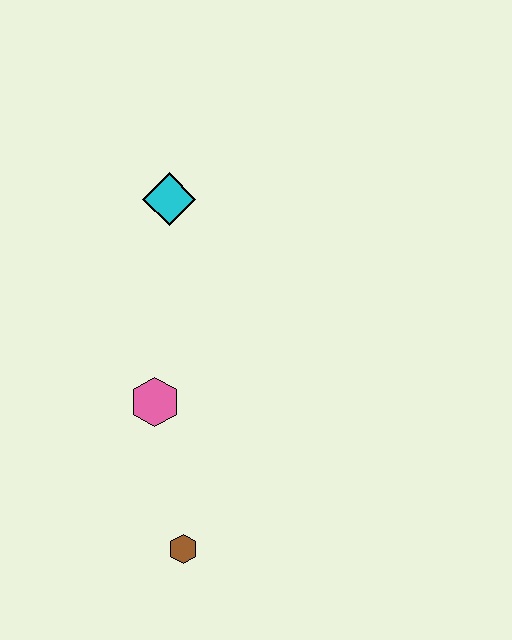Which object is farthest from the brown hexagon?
The cyan diamond is farthest from the brown hexagon.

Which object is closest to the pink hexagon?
The brown hexagon is closest to the pink hexagon.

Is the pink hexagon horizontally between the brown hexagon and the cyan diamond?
No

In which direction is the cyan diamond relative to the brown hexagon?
The cyan diamond is above the brown hexagon.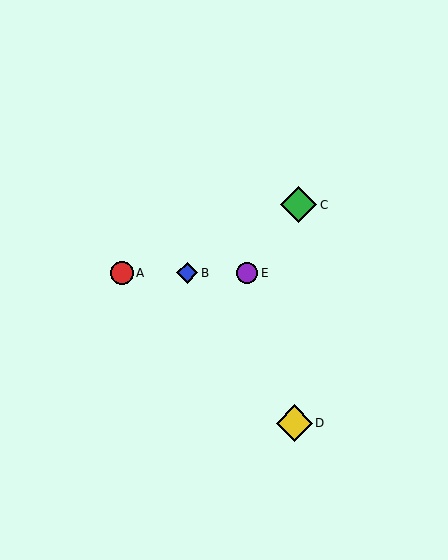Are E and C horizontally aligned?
No, E is at y≈273 and C is at y≈205.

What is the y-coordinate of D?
Object D is at y≈423.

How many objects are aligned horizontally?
3 objects (A, B, E) are aligned horizontally.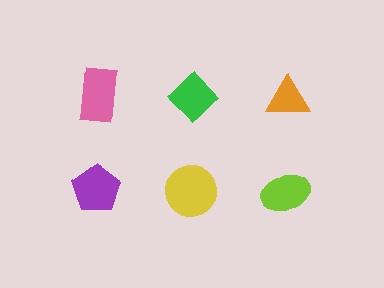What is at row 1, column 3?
An orange triangle.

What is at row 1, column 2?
A green diamond.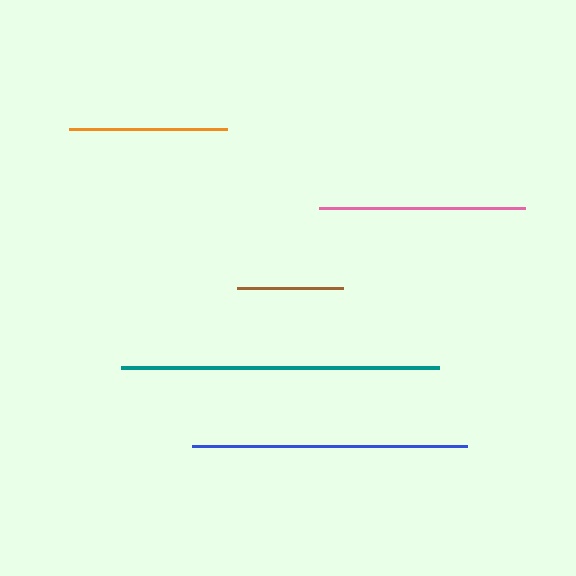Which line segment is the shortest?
The brown line is the shortest at approximately 106 pixels.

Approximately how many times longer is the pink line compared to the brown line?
The pink line is approximately 1.9 times the length of the brown line.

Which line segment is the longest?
The teal line is the longest at approximately 319 pixels.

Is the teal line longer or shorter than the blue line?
The teal line is longer than the blue line.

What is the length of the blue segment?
The blue segment is approximately 275 pixels long.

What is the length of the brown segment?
The brown segment is approximately 106 pixels long.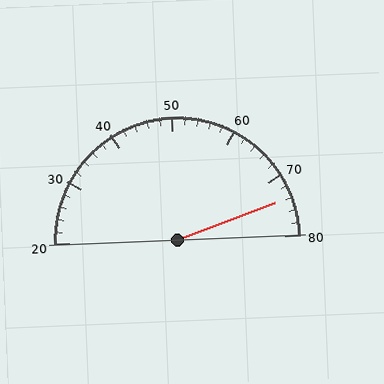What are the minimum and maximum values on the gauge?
The gauge ranges from 20 to 80.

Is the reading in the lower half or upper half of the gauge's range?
The reading is in the upper half of the range (20 to 80).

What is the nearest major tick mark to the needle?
The nearest major tick mark is 70.